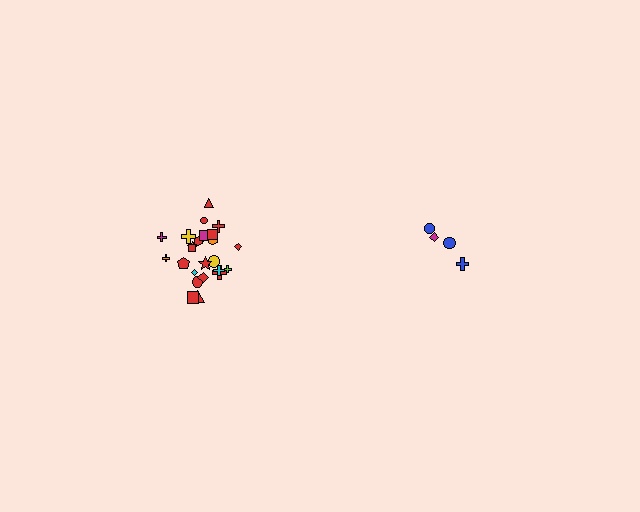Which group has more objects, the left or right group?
The left group.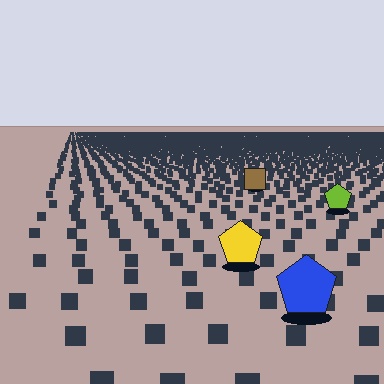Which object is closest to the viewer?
The blue pentagon is closest. The texture marks near it are larger and more spread out.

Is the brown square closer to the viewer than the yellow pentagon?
No. The yellow pentagon is closer — you can tell from the texture gradient: the ground texture is coarser near it.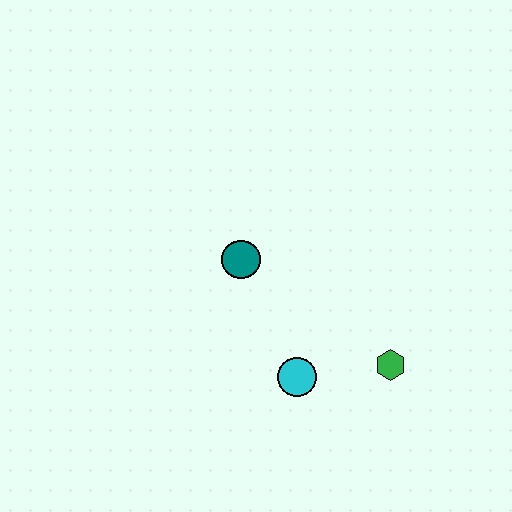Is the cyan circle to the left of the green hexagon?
Yes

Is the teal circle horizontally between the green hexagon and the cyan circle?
No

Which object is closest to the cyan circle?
The green hexagon is closest to the cyan circle.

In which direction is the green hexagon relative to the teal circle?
The green hexagon is to the right of the teal circle.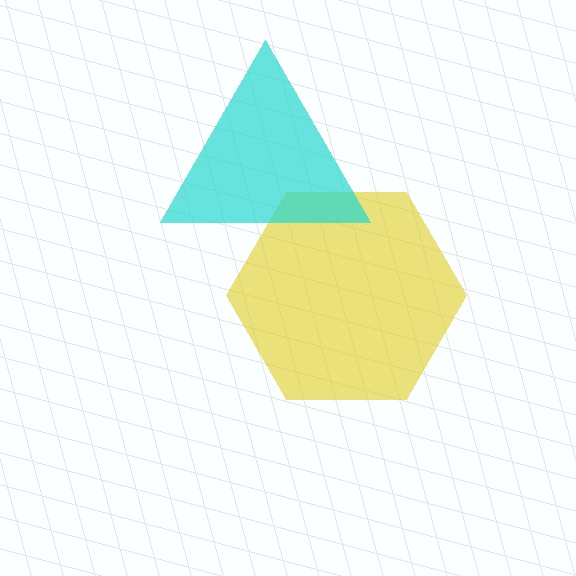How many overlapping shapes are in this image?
There are 2 overlapping shapes in the image.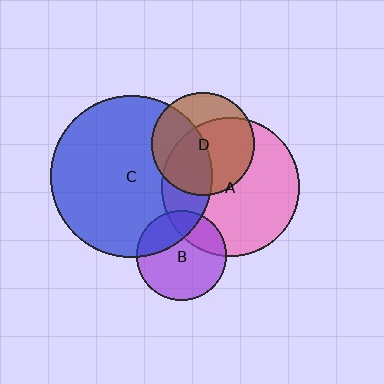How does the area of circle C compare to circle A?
Approximately 1.4 times.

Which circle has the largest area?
Circle C (blue).